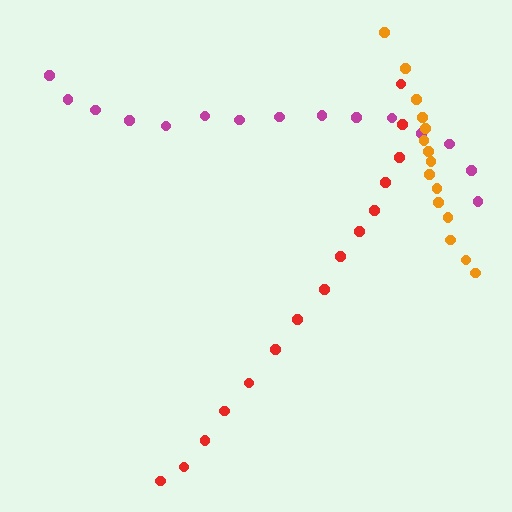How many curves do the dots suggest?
There are 3 distinct paths.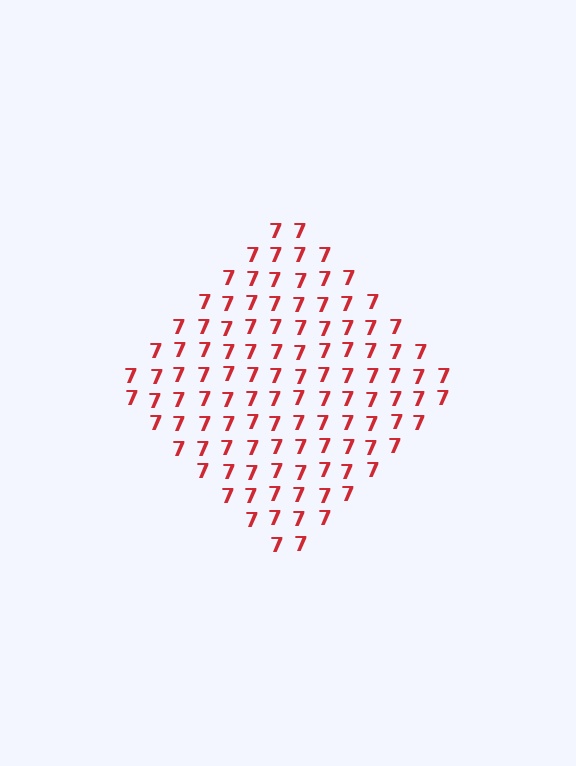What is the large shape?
The large shape is a diamond.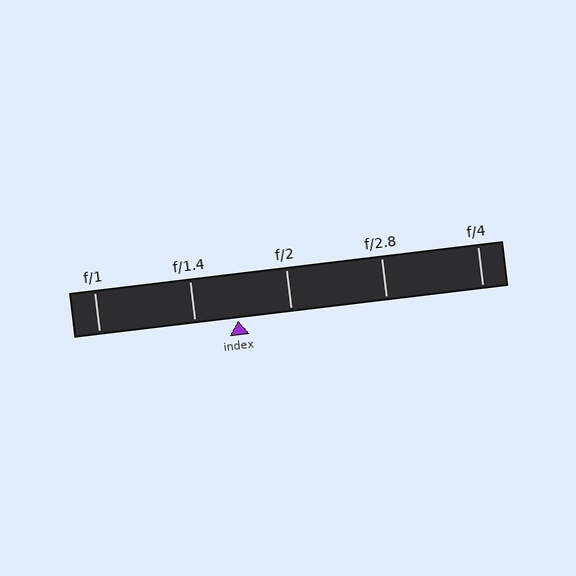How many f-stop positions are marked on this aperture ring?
There are 5 f-stop positions marked.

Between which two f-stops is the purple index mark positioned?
The index mark is between f/1.4 and f/2.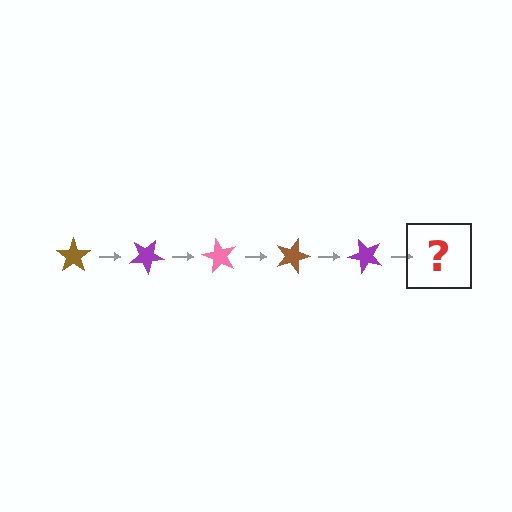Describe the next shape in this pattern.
It should be a pink star, rotated 150 degrees from the start.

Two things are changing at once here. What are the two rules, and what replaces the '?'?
The two rules are that it rotates 30 degrees each step and the color cycles through brown, purple, and pink. The '?' should be a pink star, rotated 150 degrees from the start.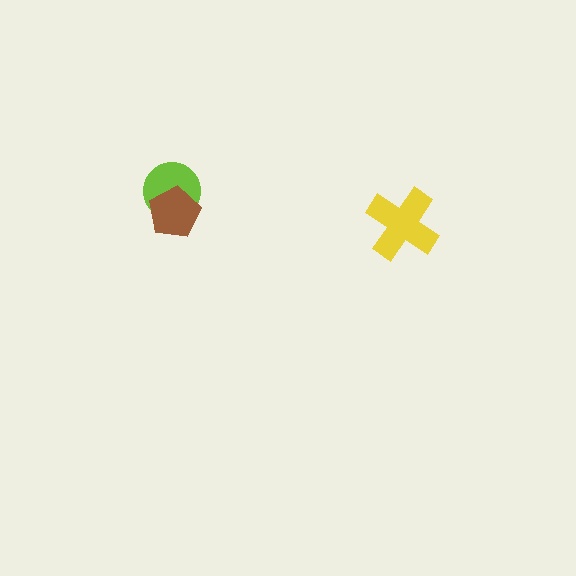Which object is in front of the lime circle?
The brown pentagon is in front of the lime circle.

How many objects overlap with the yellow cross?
0 objects overlap with the yellow cross.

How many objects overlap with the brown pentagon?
1 object overlaps with the brown pentagon.